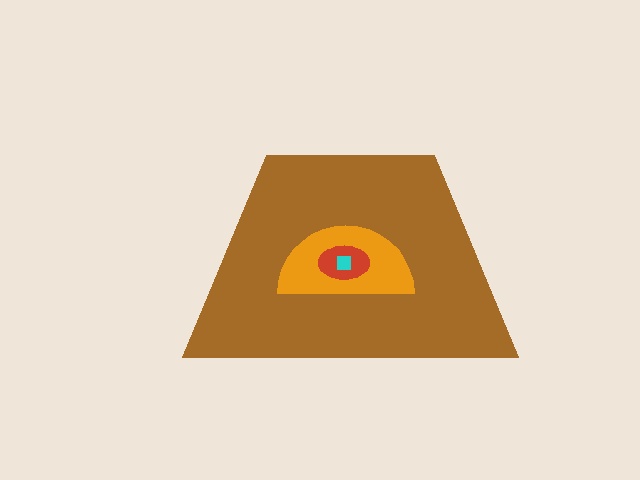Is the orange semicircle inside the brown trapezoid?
Yes.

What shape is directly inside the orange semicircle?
The red ellipse.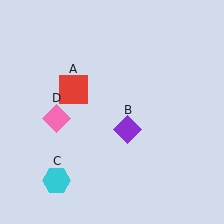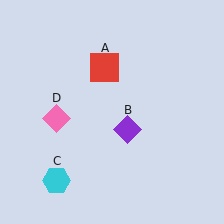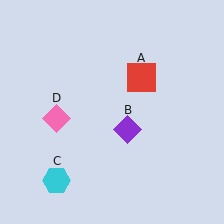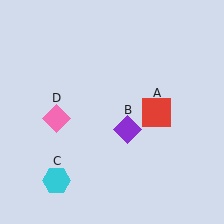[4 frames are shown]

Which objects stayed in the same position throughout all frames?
Purple diamond (object B) and cyan hexagon (object C) and pink diamond (object D) remained stationary.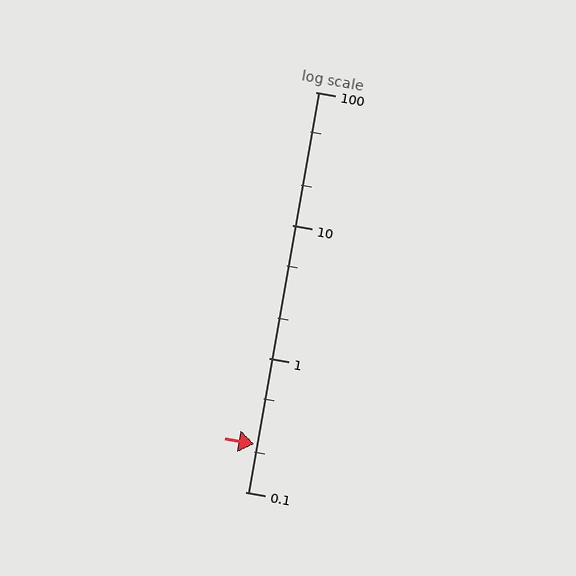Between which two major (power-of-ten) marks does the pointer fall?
The pointer is between 0.1 and 1.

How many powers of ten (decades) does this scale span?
The scale spans 3 decades, from 0.1 to 100.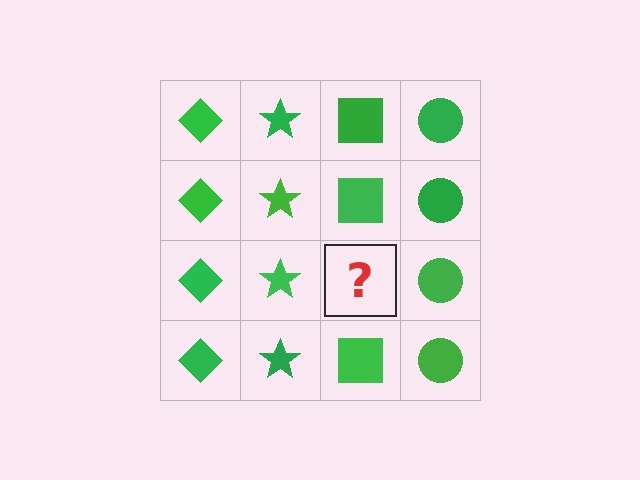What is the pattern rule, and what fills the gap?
The rule is that each column has a consistent shape. The gap should be filled with a green square.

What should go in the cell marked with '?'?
The missing cell should contain a green square.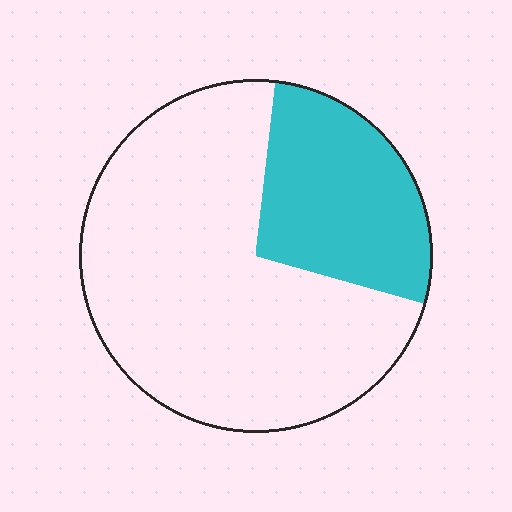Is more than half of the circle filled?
No.